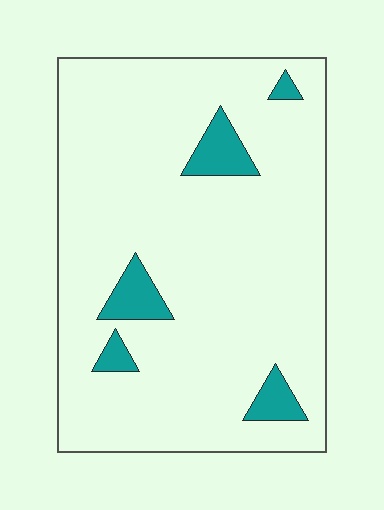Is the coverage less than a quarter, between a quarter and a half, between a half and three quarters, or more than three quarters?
Less than a quarter.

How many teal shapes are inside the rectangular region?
5.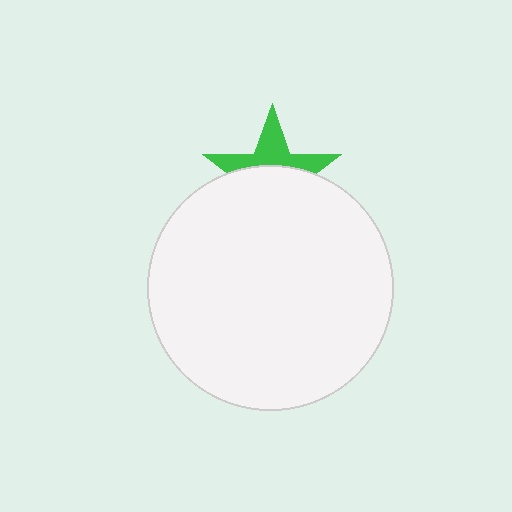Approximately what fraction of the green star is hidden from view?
Roughly 58% of the green star is hidden behind the white circle.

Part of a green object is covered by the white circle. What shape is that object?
It is a star.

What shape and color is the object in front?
The object in front is a white circle.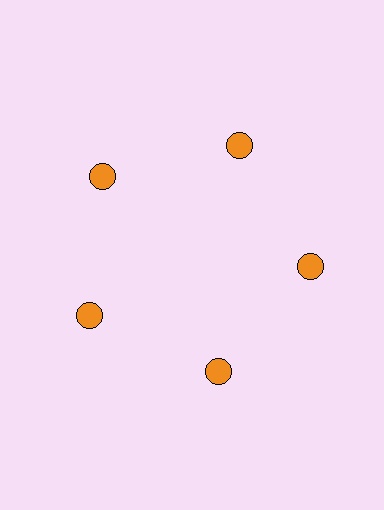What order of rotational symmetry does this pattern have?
This pattern has 5-fold rotational symmetry.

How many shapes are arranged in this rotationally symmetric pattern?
There are 5 shapes, arranged in 5 groups of 1.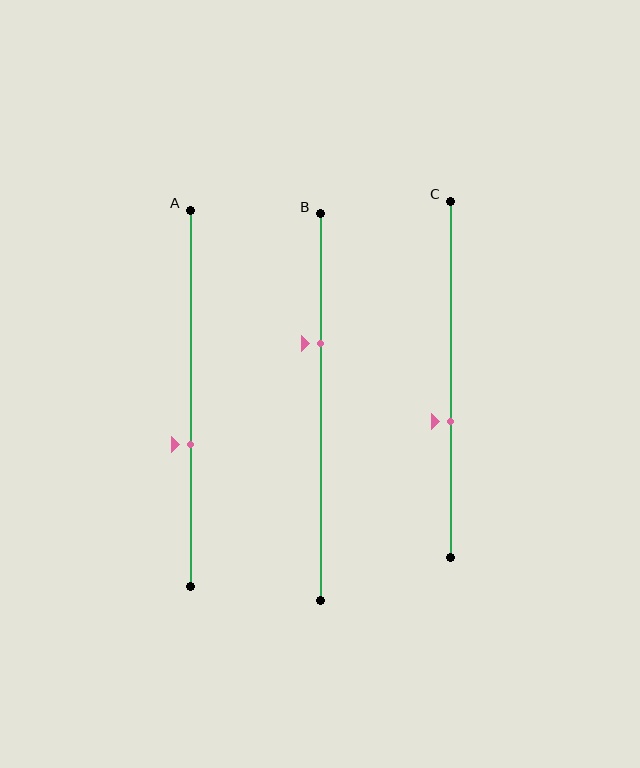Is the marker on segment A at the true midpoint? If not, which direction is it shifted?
No, the marker on segment A is shifted downward by about 12% of the segment length.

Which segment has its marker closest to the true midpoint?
Segment C has its marker closest to the true midpoint.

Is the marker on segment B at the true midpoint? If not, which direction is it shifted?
No, the marker on segment B is shifted upward by about 16% of the segment length.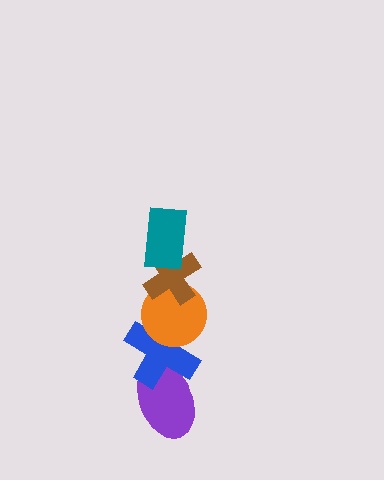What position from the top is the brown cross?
The brown cross is 2nd from the top.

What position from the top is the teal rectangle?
The teal rectangle is 1st from the top.